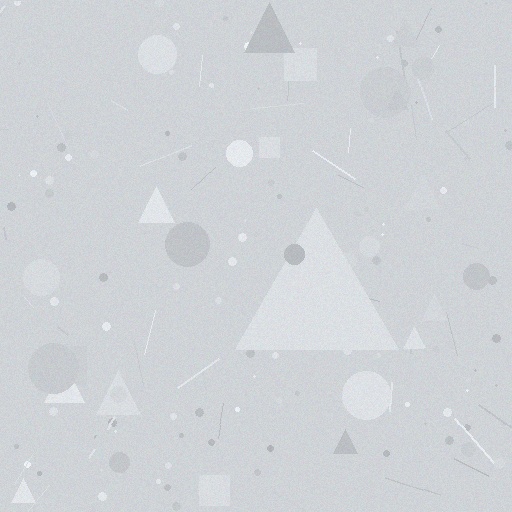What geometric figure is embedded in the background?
A triangle is embedded in the background.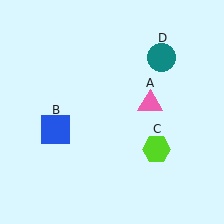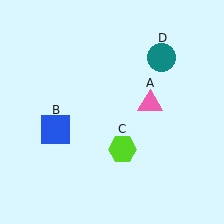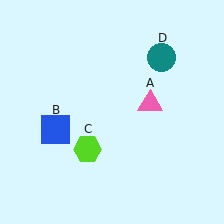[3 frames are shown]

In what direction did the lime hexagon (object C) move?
The lime hexagon (object C) moved left.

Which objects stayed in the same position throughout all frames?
Pink triangle (object A) and blue square (object B) and teal circle (object D) remained stationary.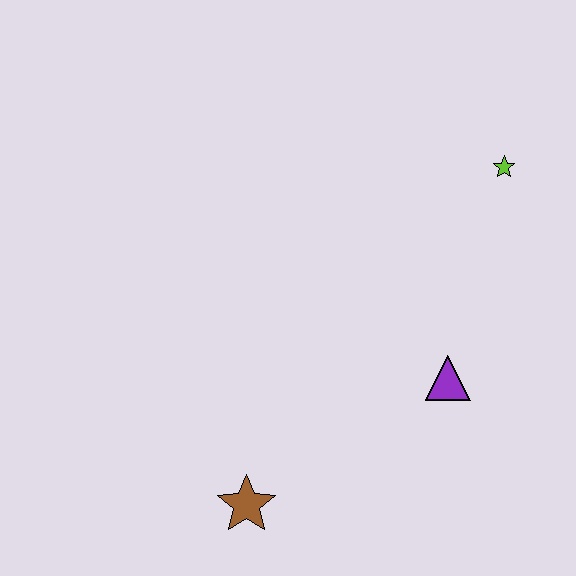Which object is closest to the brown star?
The purple triangle is closest to the brown star.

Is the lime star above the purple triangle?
Yes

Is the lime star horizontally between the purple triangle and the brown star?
No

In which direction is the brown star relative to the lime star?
The brown star is below the lime star.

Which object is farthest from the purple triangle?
The brown star is farthest from the purple triangle.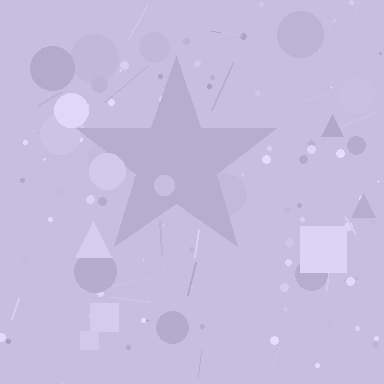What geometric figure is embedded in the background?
A star is embedded in the background.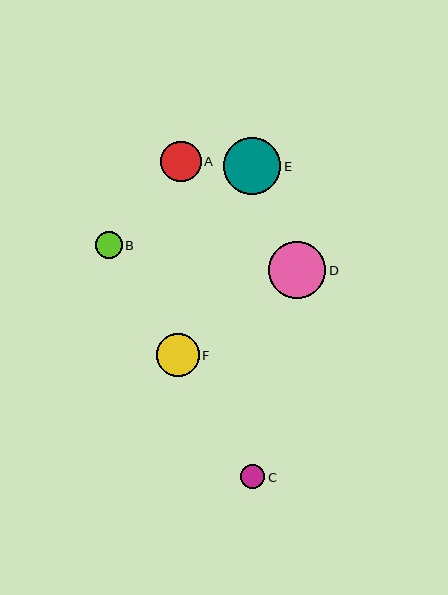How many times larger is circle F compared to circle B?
Circle F is approximately 1.6 times the size of circle B.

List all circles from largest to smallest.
From largest to smallest: E, D, F, A, B, C.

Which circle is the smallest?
Circle C is the smallest with a size of approximately 24 pixels.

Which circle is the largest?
Circle E is the largest with a size of approximately 57 pixels.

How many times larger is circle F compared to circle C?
Circle F is approximately 1.8 times the size of circle C.